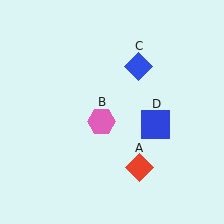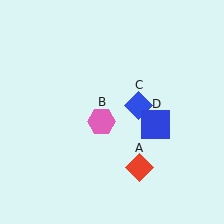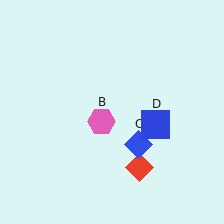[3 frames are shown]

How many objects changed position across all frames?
1 object changed position: blue diamond (object C).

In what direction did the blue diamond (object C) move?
The blue diamond (object C) moved down.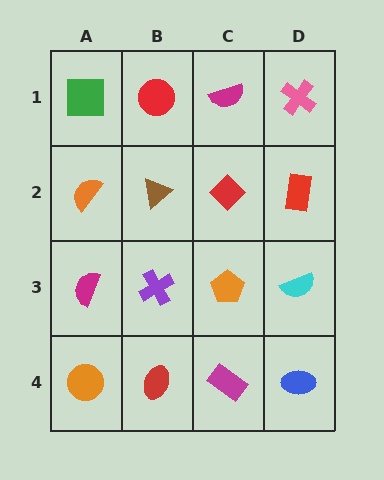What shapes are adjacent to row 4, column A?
A magenta semicircle (row 3, column A), a red ellipse (row 4, column B).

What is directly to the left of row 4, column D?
A magenta rectangle.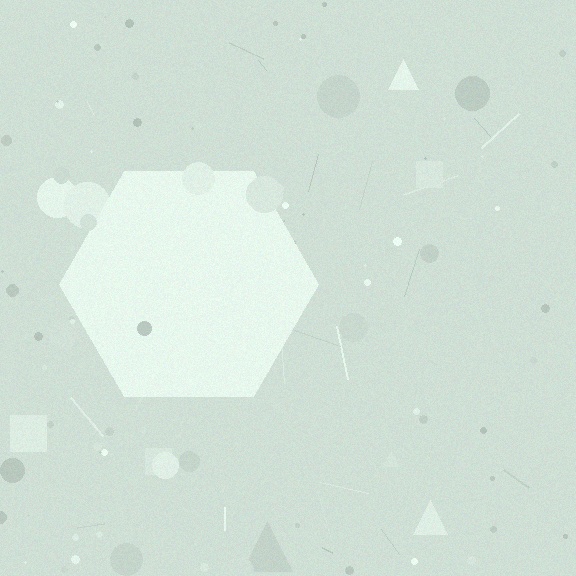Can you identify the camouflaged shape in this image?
The camouflaged shape is a hexagon.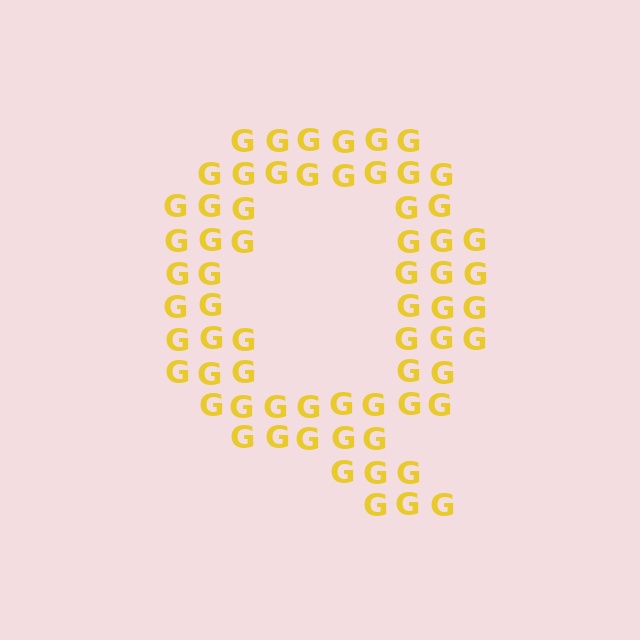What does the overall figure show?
The overall figure shows the letter Q.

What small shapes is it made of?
It is made of small letter G's.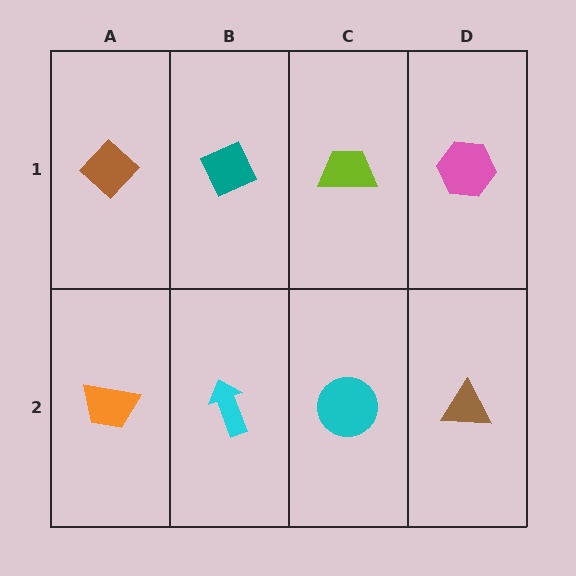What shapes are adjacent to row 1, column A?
An orange trapezoid (row 2, column A), a teal diamond (row 1, column B).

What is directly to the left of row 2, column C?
A cyan arrow.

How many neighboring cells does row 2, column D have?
2.